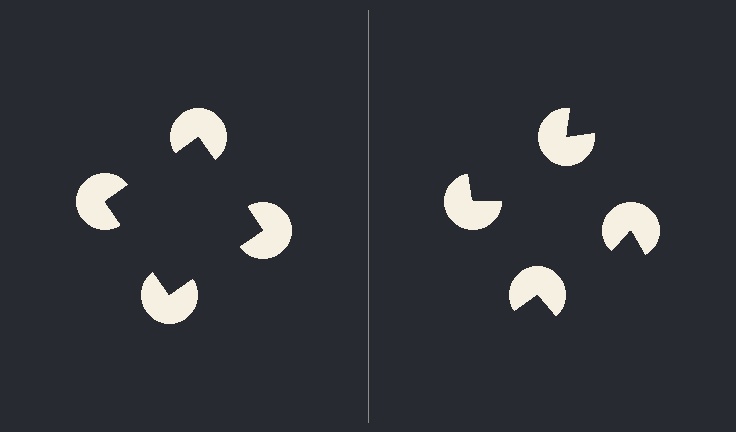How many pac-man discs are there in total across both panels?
8 — 4 on each side.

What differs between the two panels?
The pac-man discs are positioned identically on both sides; only the wedge orientations differ. On the left they align to a square; on the right they are misaligned.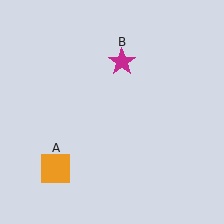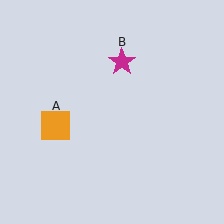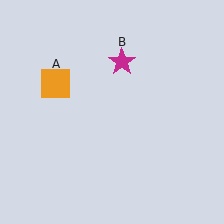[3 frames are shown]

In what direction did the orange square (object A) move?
The orange square (object A) moved up.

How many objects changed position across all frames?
1 object changed position: orange square (object A).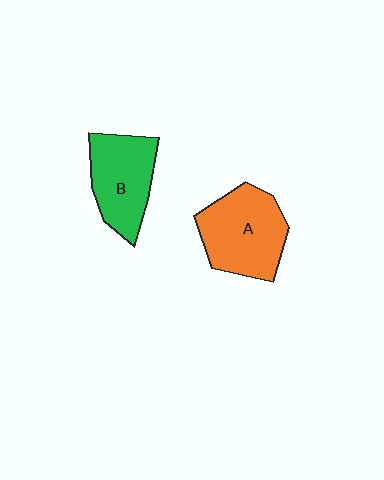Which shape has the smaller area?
Shape B (green).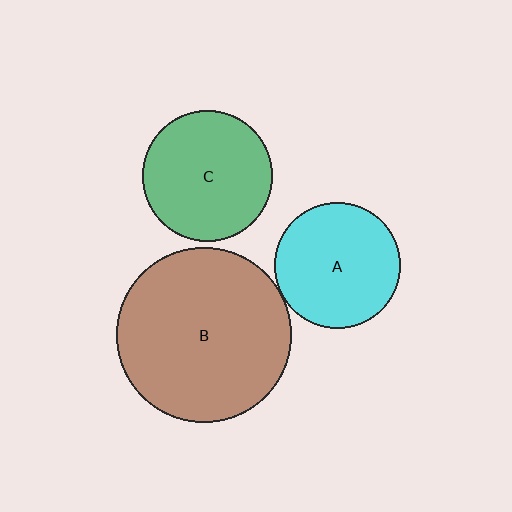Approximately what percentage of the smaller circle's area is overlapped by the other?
Approximately 5%.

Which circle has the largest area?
Circle B (brown).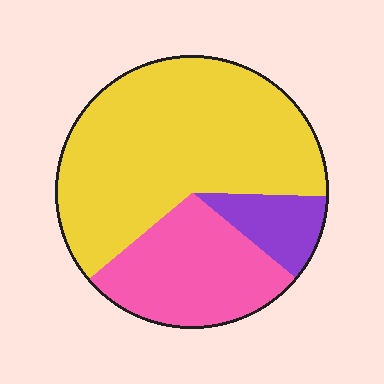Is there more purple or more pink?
Pink.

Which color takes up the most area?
Yellow, at roughly 60%.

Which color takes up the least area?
Purple, at roughly 10%.